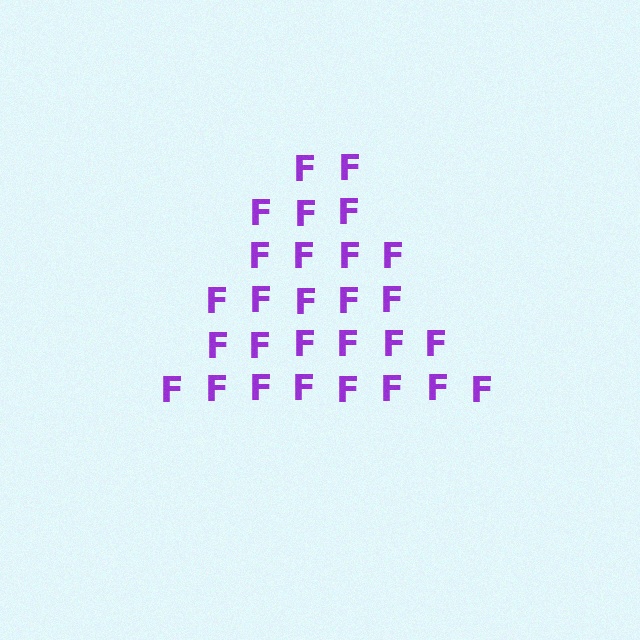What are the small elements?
The small elements are letter F's.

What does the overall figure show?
The overall figure shows a triangle.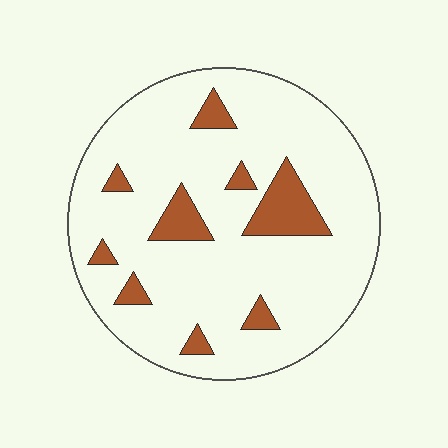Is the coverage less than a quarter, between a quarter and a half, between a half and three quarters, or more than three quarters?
Less than a quarter.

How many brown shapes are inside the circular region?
9.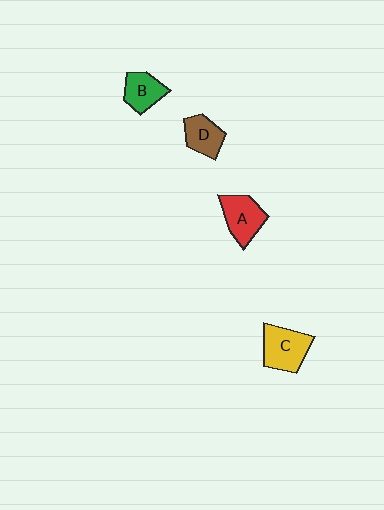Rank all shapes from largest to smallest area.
From largest to smallest: C (yellow), A (red), B (green), D (brown).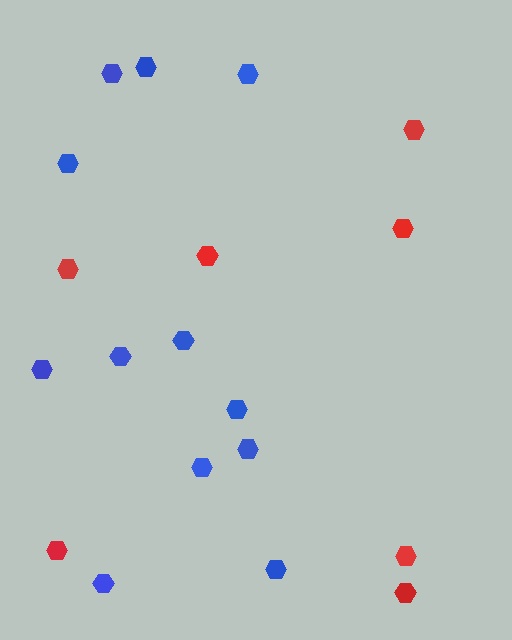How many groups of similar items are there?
There are 2 groups: one group of red hexagons (7) and one group of blue hexagons (12).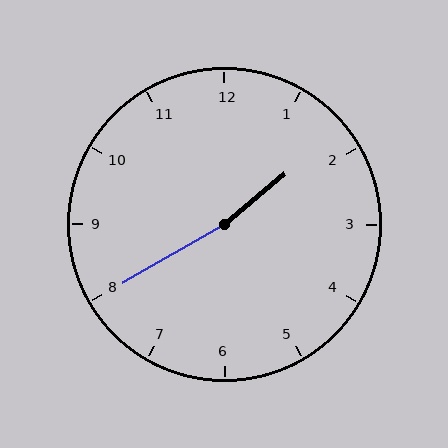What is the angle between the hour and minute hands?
Approximately 170 degrees.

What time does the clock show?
1:40.